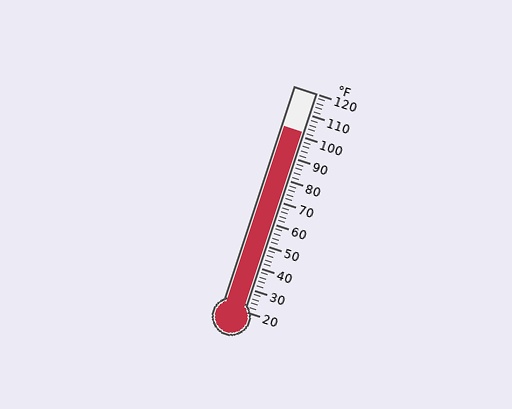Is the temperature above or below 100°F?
The temperature is above 100°F.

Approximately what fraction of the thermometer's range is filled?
The thermometer is filled to approximately 80% of its range.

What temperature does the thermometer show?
The thermometer shows approximately 102°F.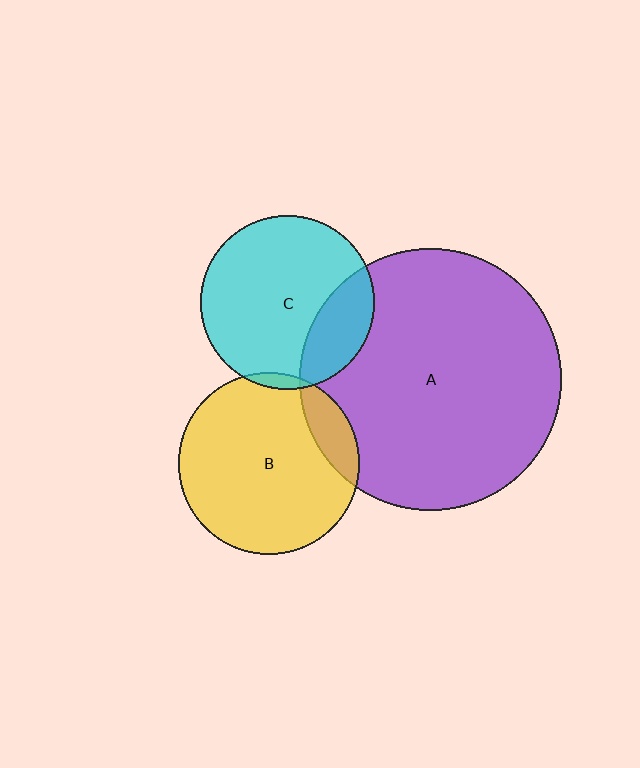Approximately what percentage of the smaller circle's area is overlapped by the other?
Approximately 15%.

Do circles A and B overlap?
Yes.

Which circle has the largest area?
Circle A (purple).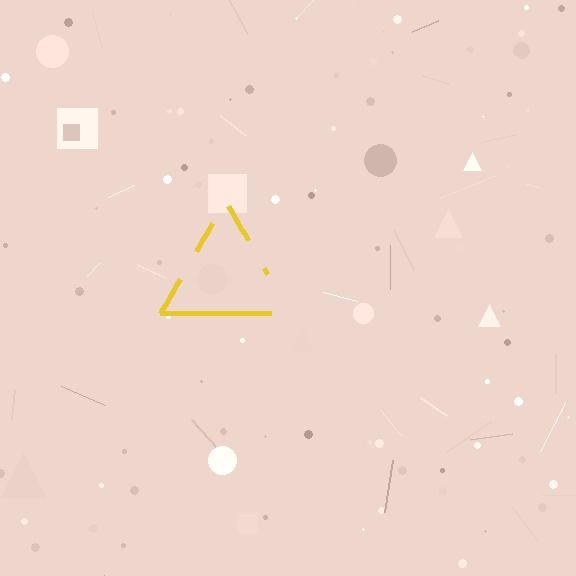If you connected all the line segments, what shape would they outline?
They would outline a triangle.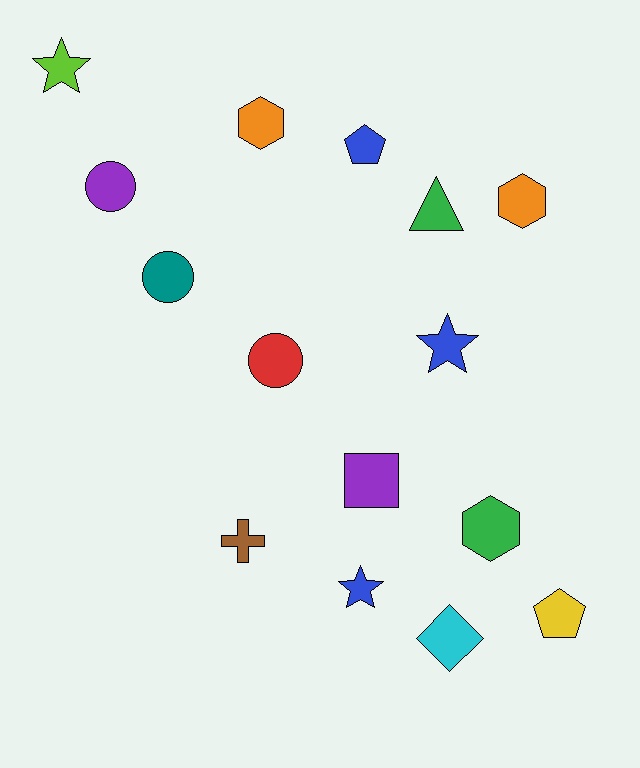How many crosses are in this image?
There is 1 cross.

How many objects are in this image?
There are 15 objects.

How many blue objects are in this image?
There are 3 blue objects.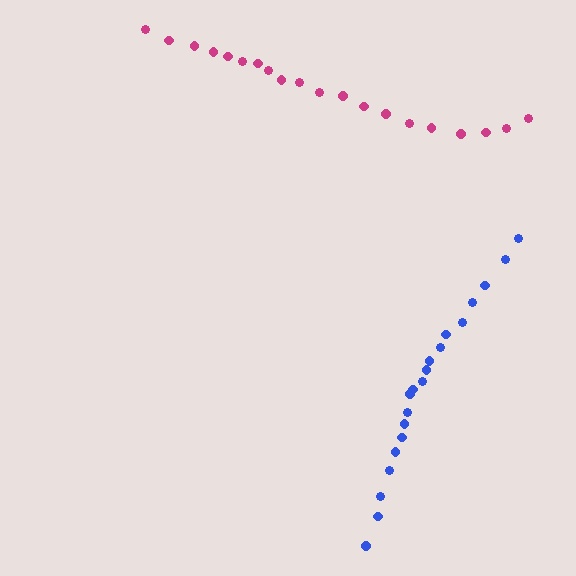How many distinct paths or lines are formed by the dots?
There are 2 distinct paths.